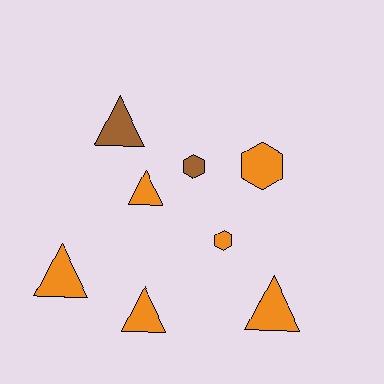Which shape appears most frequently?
Triangle, with 5 objects.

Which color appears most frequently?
Orange, with 6 objects.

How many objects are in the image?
There are 8 objects.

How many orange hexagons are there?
There are 2 orange hexagons.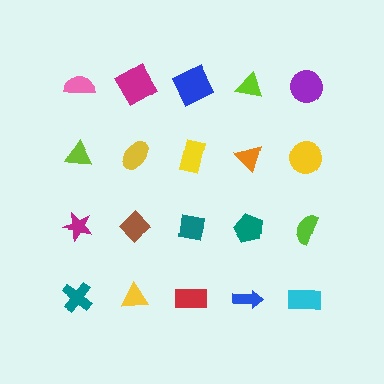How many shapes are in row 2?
5 shapes.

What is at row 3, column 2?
A brown diamond.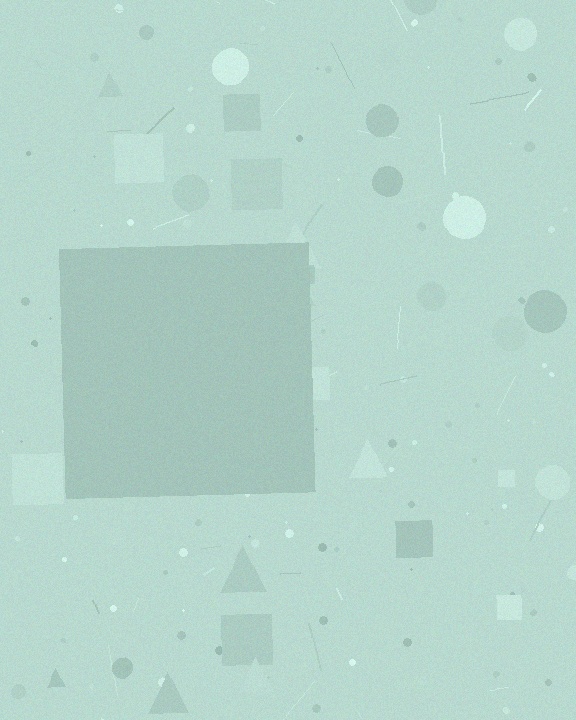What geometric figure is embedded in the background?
A square is embedded in the background.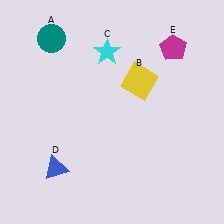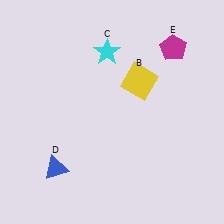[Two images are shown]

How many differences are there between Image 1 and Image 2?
There is 1 difference between the two images.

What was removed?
The teal circle (A) was removed in Image 2.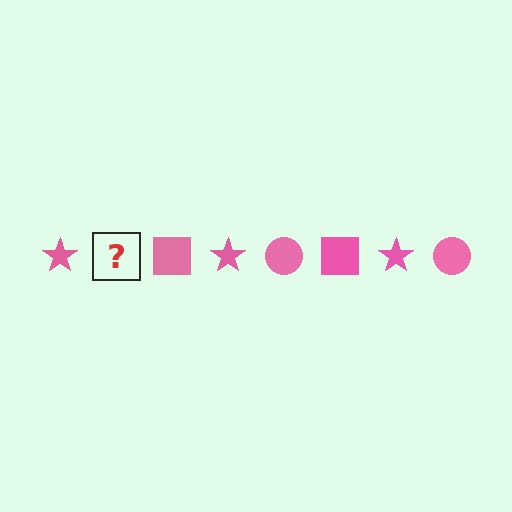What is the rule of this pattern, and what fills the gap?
The rule is that the pattern cycles through star, circle, square shapes in pink. The gap should be filled with a pink circle.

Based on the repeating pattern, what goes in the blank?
The blank should be a pink circle.